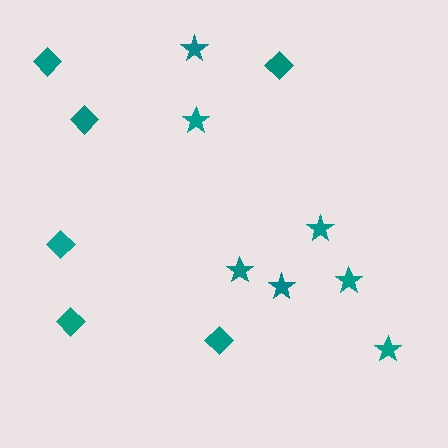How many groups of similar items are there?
There are 2 groups: one group of diamonds (6) and one group of stars (7).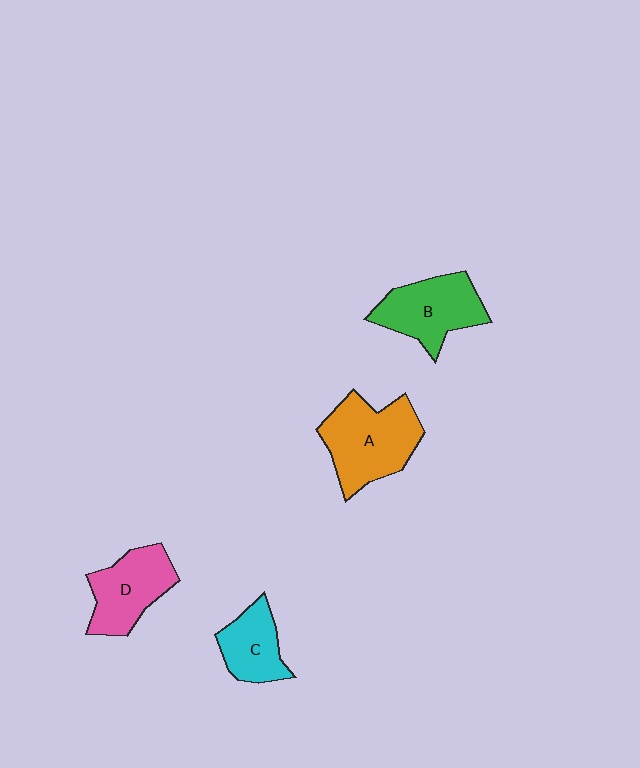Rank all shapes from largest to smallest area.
From largest to smallest: A (orange), B (green), D (pink), C (cyan).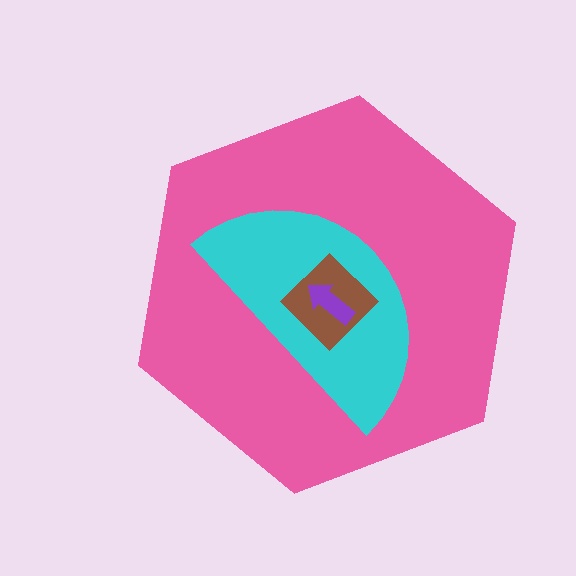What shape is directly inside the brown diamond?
The purple arrow.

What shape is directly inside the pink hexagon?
The cyan semicircle.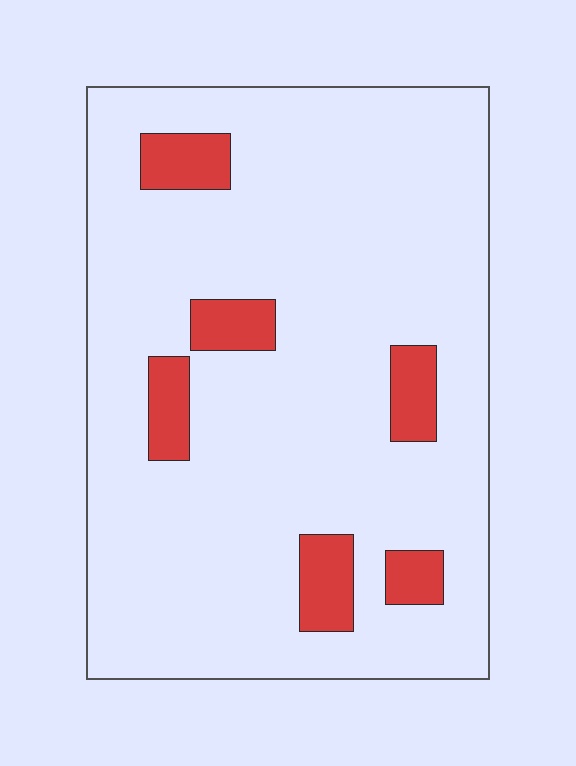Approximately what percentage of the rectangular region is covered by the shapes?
Approximately 10%.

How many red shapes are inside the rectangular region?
6.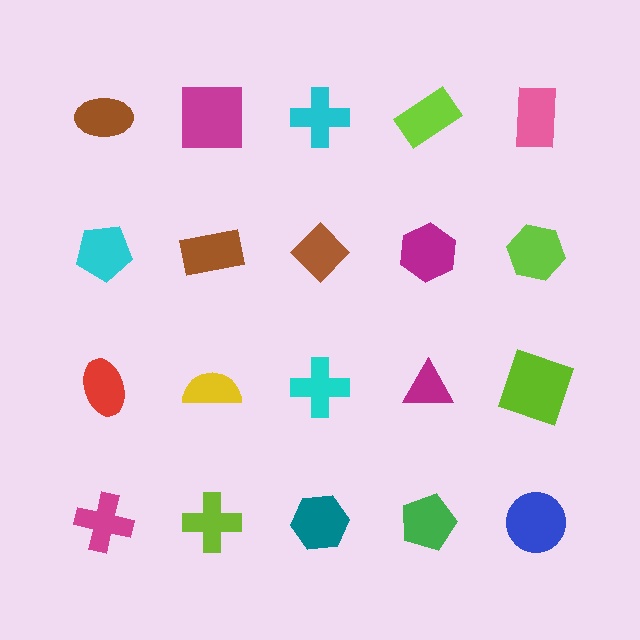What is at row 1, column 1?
A brown ellipse.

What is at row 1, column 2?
A magenta square.